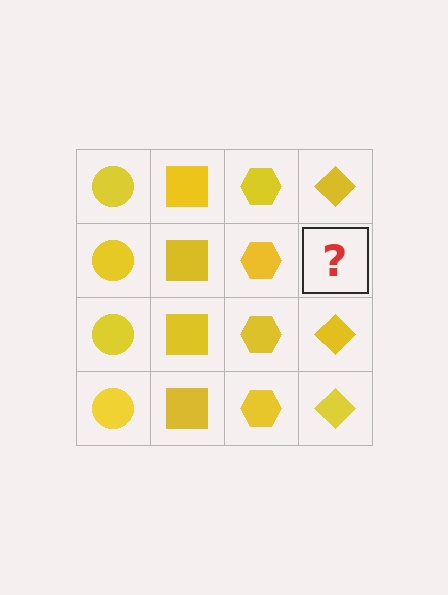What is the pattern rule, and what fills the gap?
The rule is that each column has a consistent shape. The gap should be filled with a yellow diamond.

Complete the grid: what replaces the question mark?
The question mark should be replaced with a yellow diamond.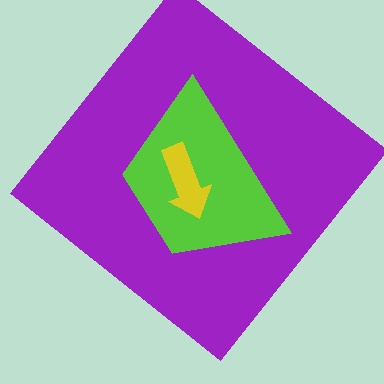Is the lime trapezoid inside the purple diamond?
Yes.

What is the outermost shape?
The purple diamond.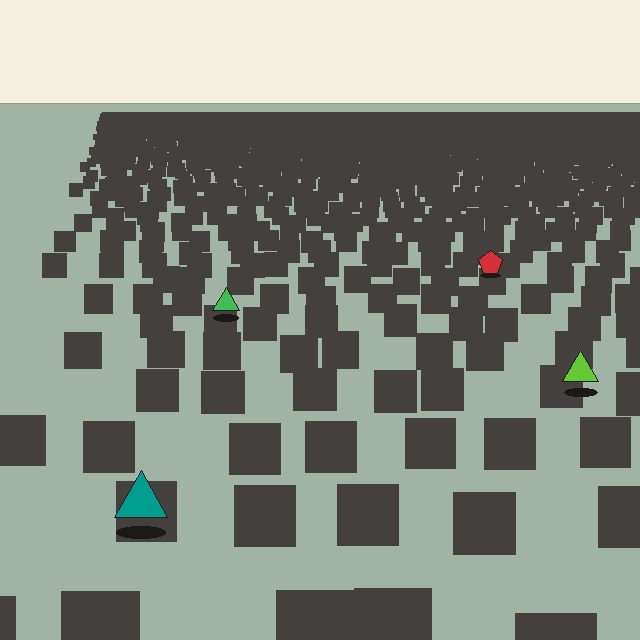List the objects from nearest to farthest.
From nearest to farthest: the teal triangle, the lime triangle, the green triangle, the red pentagon.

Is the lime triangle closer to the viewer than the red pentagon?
Yes. The lime triangle is closer — you can tell from the texture gradient: the ground texture is coarser near it.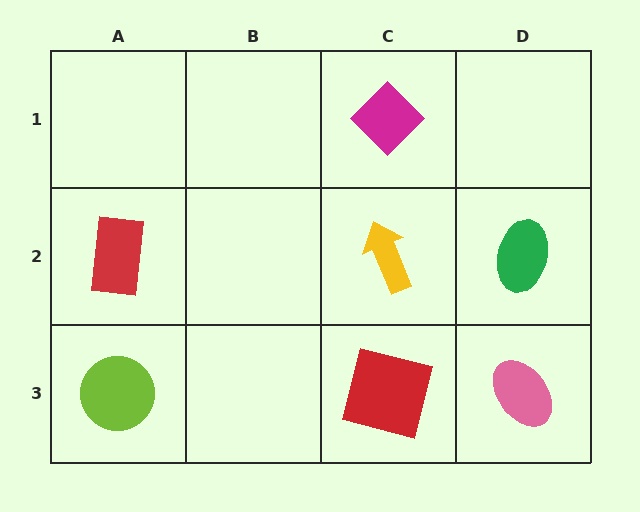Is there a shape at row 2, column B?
No, that cell is empty.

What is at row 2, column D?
A green ellipse.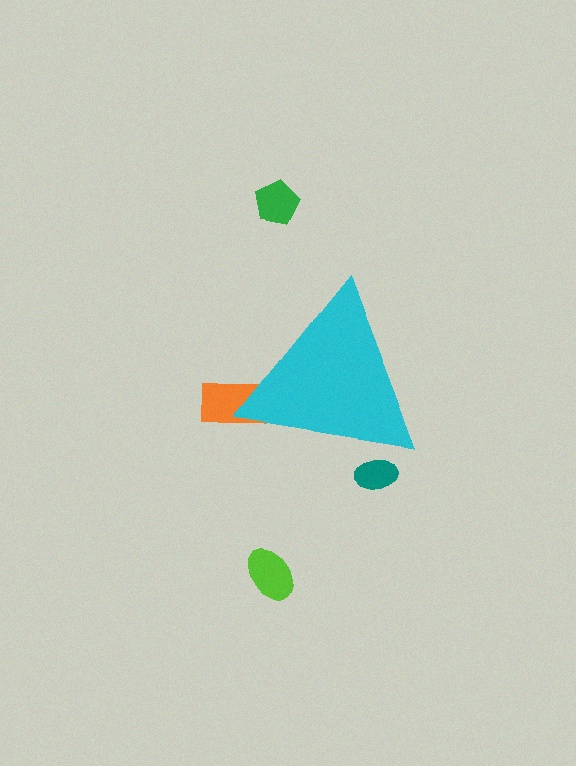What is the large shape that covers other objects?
A cyan triangle.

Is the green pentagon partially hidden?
No, the green pentagon is fully visible.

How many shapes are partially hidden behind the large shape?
2 shapes are partially hidden.